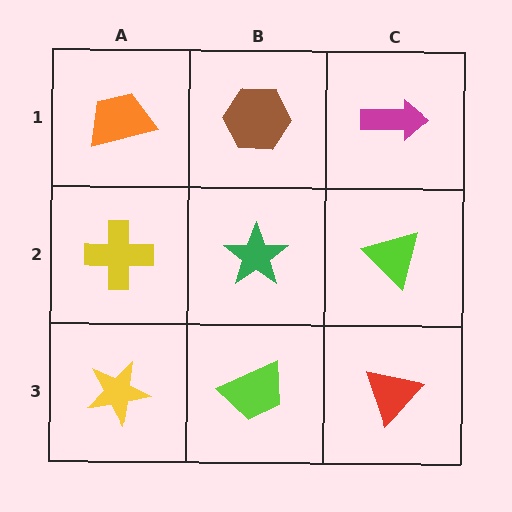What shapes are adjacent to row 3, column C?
A lime triangle (row 2, column C), a lime trapezoid (row 3, column B).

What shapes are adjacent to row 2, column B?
A brown hexagon (row 1, column B), a lime trapezoid (row 3, column B), a yellow cross (row 2, column A), a lime triangle (row 2, column C).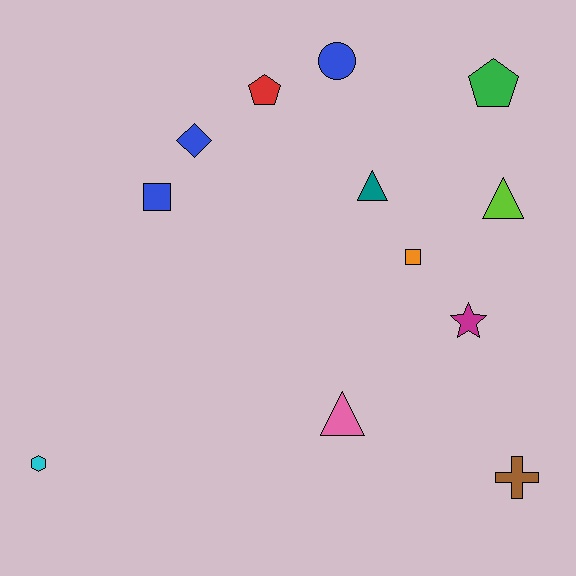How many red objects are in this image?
There is 1 red object.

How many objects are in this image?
There are 12 objects.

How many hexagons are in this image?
There is 1 hexagon.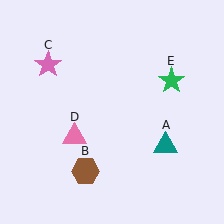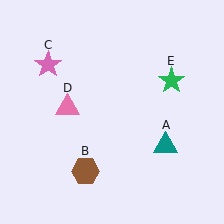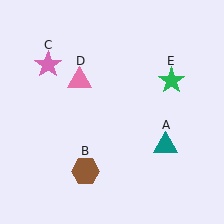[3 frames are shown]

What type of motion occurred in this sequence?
The pink triangle (object D) rotated clockwise around the center of the scene.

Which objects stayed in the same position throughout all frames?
Teal triangle (object A) and brown hexagon (object B) and pink star (object C) and green star (object E) remained stationary.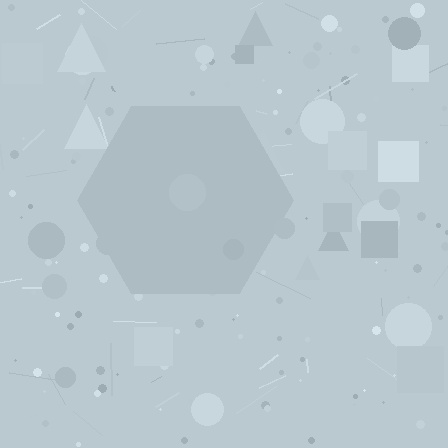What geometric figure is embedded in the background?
A hexagon is embedded in the background.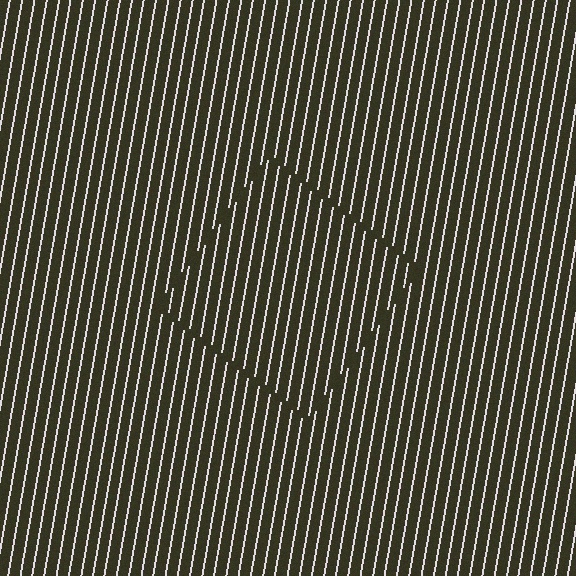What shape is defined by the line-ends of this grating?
An illusory square. The interior of the shape contains the same grating, shifted by half a period — the contour is defined by the phase discontinuity where line-ends from the inner and outer gratings abut.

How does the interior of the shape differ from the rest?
The interior of the shape contains the same grating, shifted by half a period — the contour is defined by the phase discontinuity where line-ends from the inner and outer gratings abut.